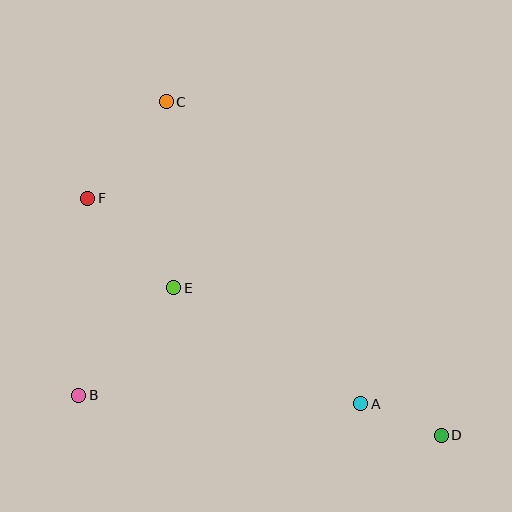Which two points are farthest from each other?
Points C and D are farthest from each other.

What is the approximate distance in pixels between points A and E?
The distance between A and E is approximately 220 pixels.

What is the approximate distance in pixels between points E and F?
The distance between E and F is approximately 124 pixels.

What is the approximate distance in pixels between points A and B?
The distance between A and B is approximately 282 pixels.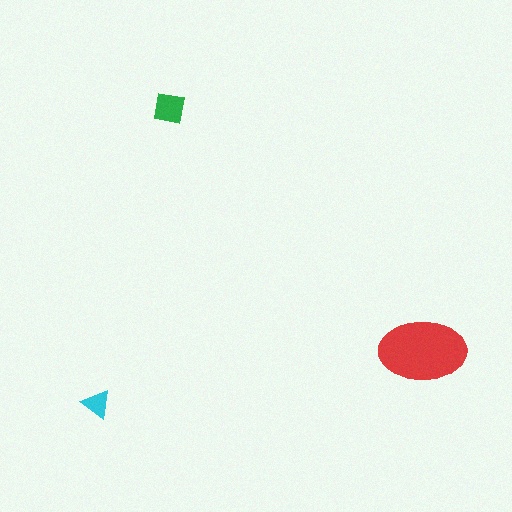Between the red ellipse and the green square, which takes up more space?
The red ellipse.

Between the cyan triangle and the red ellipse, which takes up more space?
The red ellipse.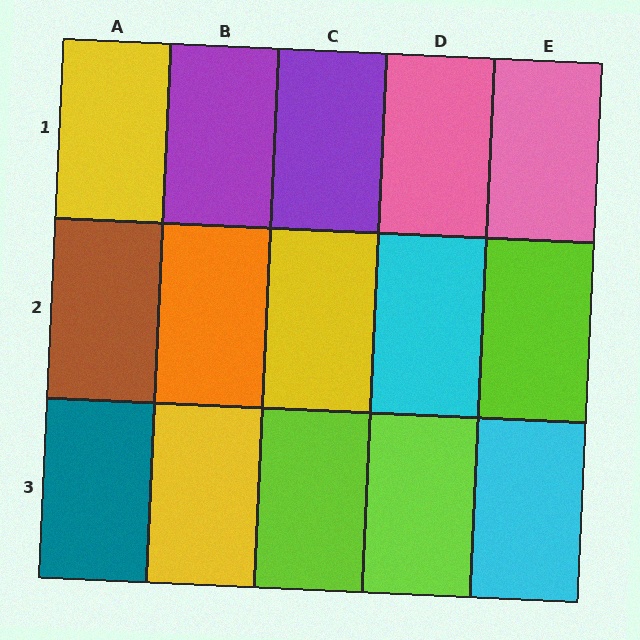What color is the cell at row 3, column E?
Cyan.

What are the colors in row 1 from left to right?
Yellow, purple, purple, pink, pink.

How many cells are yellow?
3 cells are yellow.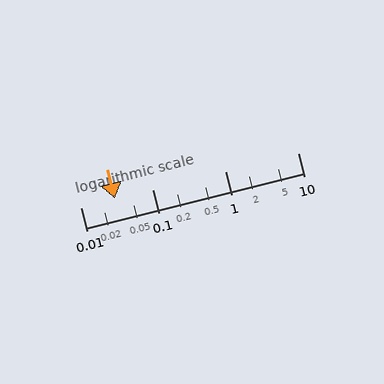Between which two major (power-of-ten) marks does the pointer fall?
The pointer is between 0.01 and 0.1.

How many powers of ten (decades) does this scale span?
The scale spans 3 decades, from 0.01 to 10.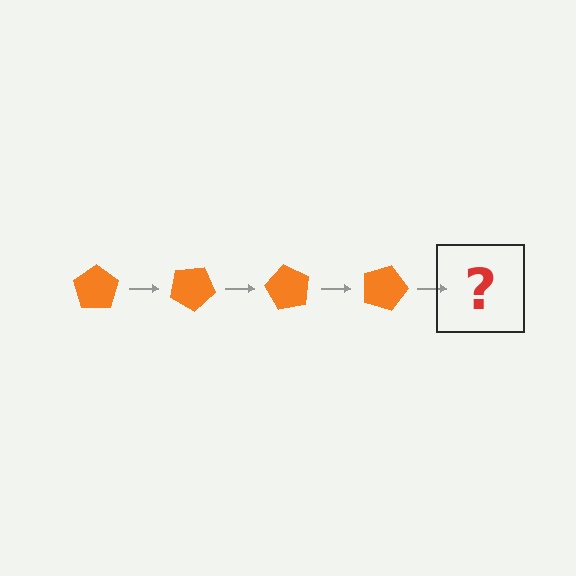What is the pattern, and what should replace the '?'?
The pattern is that the pentagon rotates 30 degrees each step. The '?' should be an orange pentagon rotated 120 degrees.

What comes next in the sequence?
The next element should be an orange pentagon rotated 120 degrees.